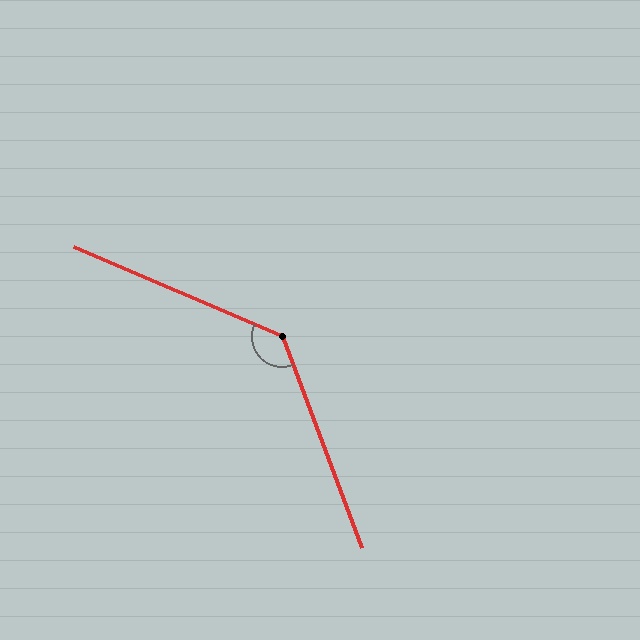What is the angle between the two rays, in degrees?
Approximately 134 degrees.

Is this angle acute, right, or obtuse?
It is obtuse.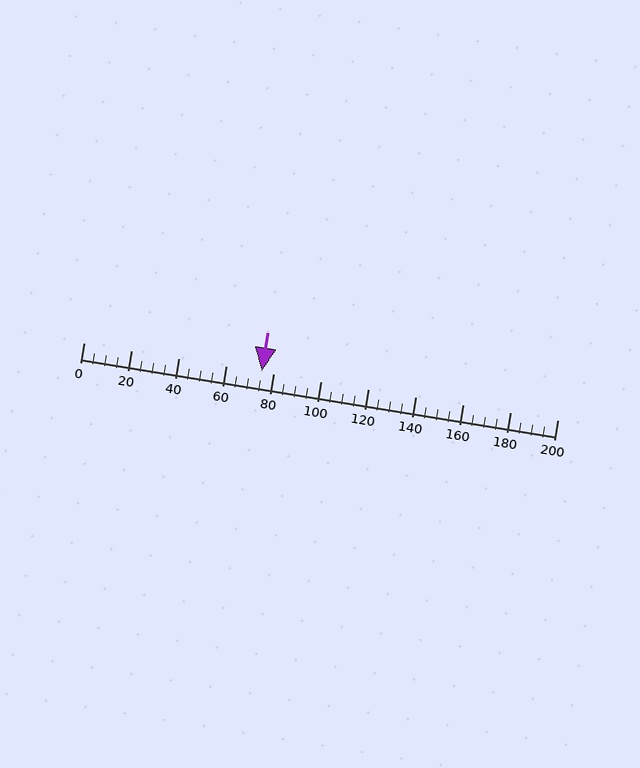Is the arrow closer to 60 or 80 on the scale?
The arrow is closer to 80.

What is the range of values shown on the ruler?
The ruler shows values from 0 to 200.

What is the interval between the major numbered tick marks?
The major tick marks are spaced 20 units apart.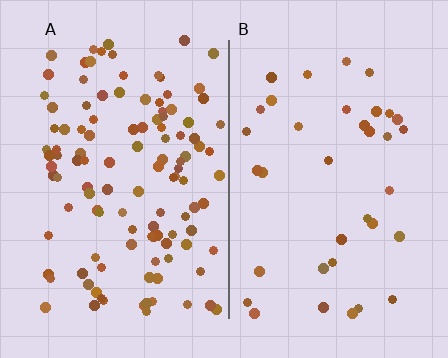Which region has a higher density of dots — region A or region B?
A (the left).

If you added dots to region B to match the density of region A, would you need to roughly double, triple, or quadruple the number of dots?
Approximately triple.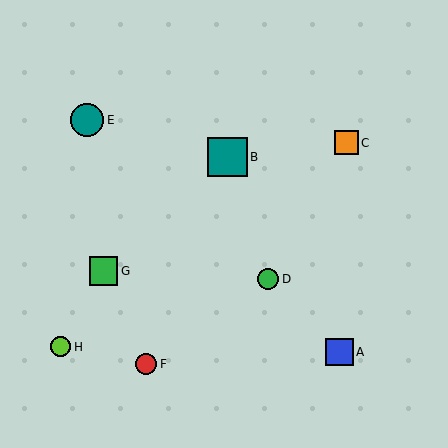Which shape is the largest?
The teal square (labeled B) is the largest.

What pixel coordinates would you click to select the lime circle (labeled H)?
Click at (60, 347) to select the lime circle H.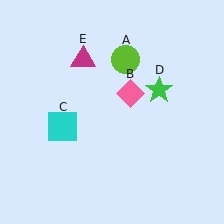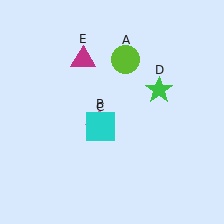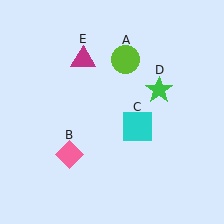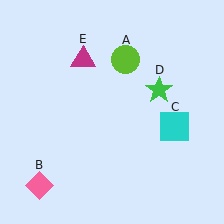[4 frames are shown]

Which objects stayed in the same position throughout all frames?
Lime circle (object A) and green star (object D) and magenta triangle (object E) remained stationary.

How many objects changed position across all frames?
2 objects changed position: pink diamond (object B), cyan square (object C).